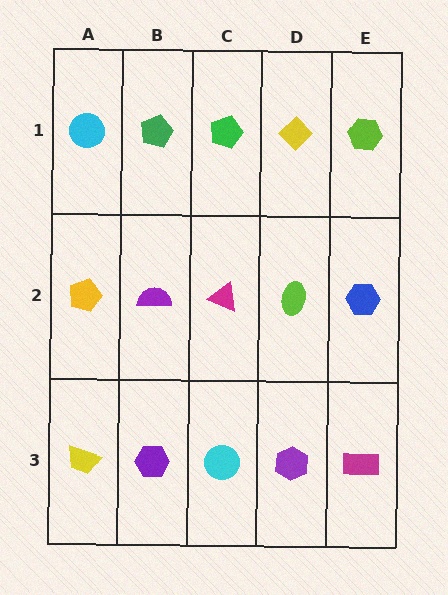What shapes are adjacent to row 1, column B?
A purple semicircle (row 2, column B), a cyan circle (row 1, column A), a green pentagon (row 1, column C).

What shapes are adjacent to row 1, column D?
A lime ellipse (row 2, column D), a green pentagon (row 1, column C), a lime hexagon (row 1, column E).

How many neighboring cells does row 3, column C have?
3.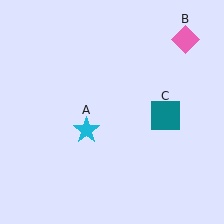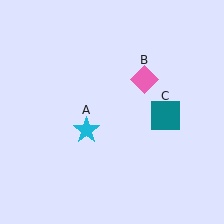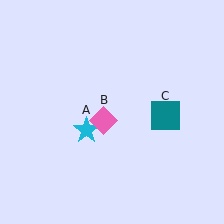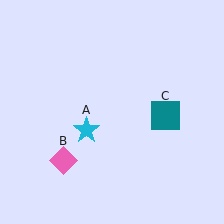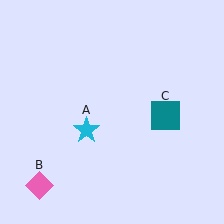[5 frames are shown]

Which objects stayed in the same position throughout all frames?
Cyan star (object A) and teal square (object C) remained stationary.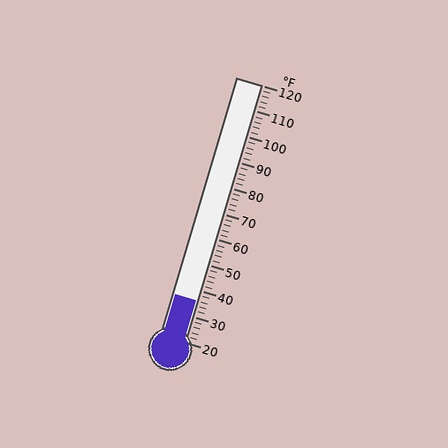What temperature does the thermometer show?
The thermometer shows approximately 36°F.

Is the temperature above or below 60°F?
The temperature is below 60°F.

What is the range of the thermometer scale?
The thermometer scale ranges from 20°F to 120°F.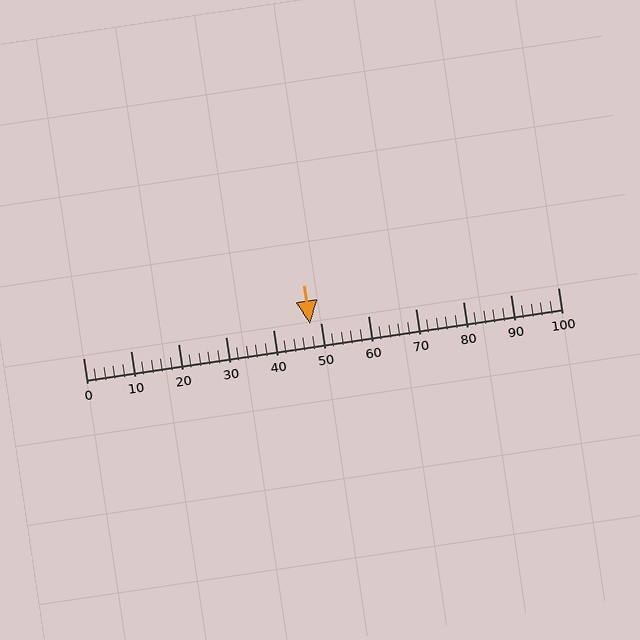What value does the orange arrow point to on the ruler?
The orange arrow points to approximately 48.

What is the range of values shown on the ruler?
The ruler shows values from 0 to 100.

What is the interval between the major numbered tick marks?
The major tick marks are spaced 10 units apart.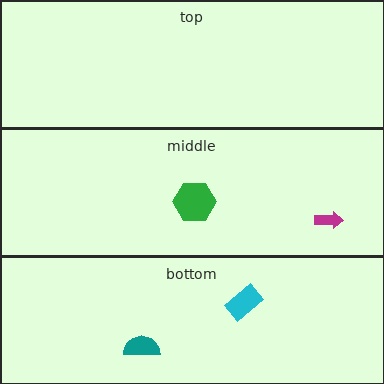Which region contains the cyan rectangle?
The bottom region.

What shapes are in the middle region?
The magenta arrow, the green hexagon.